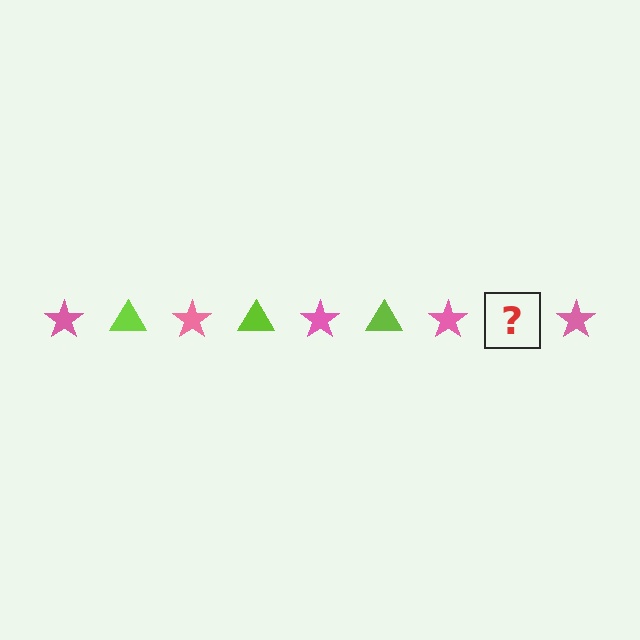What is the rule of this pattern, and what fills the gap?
The rule is that the pattern alternates between pink star and lime triangle. The gap should be filled with a lime triangle.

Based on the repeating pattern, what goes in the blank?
The blank should be a lime triangle.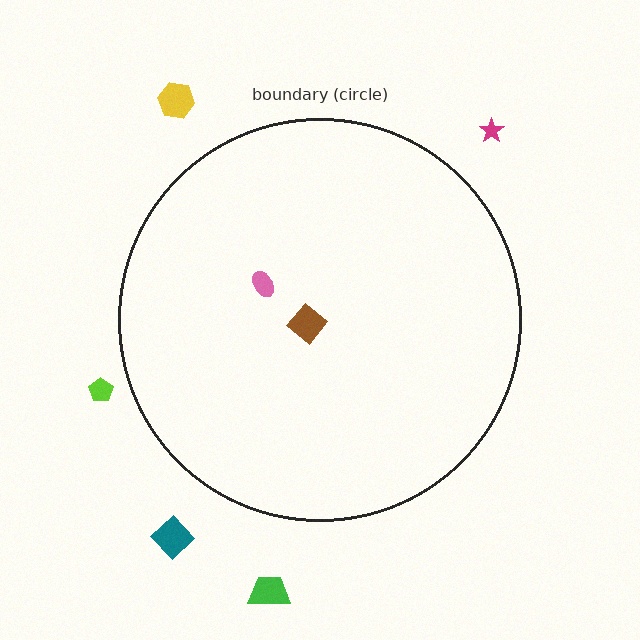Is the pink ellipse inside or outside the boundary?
Inside.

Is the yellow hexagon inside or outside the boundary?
Outside.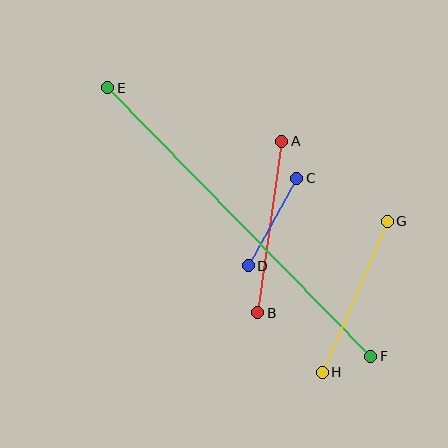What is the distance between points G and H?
The distance is approximately 165 pixels.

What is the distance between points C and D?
The distance is approximately 100 pixels.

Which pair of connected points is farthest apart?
Points E and F are farthest apart.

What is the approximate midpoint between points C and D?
The midpoint is at approximately (273, 222) pixels.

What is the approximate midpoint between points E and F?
The midpoint is at approximately (239, 222) pixels.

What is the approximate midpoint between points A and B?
The midpoint is at approximately (270, 227) pixels.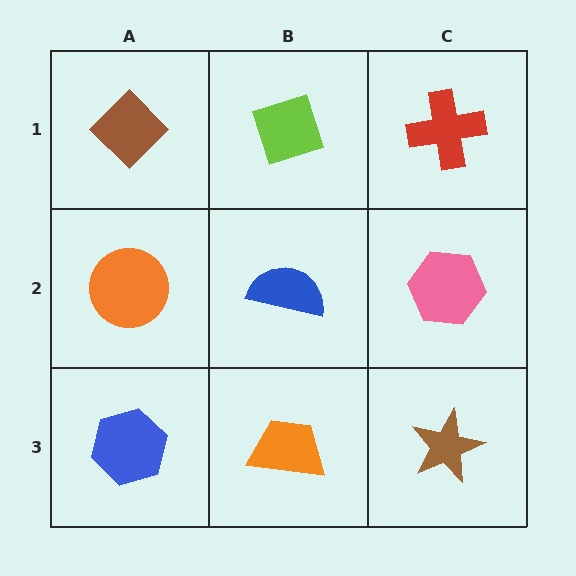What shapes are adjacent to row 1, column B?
A blue semicircle (row 2, column B), a brown diamond (row 1, column A), a red cross (row 1, column C).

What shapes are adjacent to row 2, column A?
A brown diamond (row 1, column A), a blue hexagon (row 3, column A), a blue semicircle (row 2, column B).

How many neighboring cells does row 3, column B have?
3.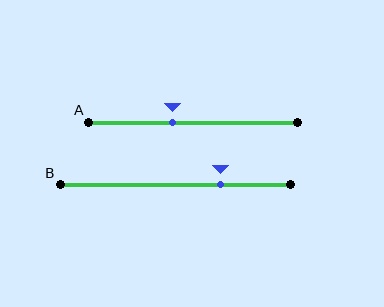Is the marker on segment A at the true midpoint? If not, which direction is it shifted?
No, the marker on segment A is shifted to the left by about 10% of the segment length.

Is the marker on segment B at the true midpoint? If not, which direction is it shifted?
No, the marker on segment B is shifted to the right by about 19% of the segment length.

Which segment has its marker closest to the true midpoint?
Segment A has its marker closest to the true midpoint.